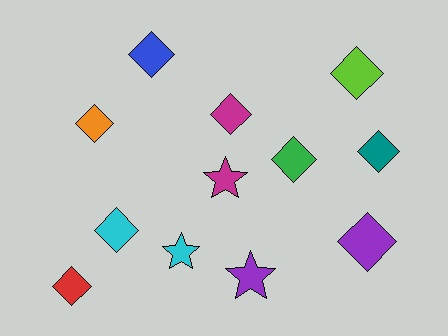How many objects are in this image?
There are 12 objects.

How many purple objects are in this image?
There are 2 purple objects.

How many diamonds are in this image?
There are 9 diamonds.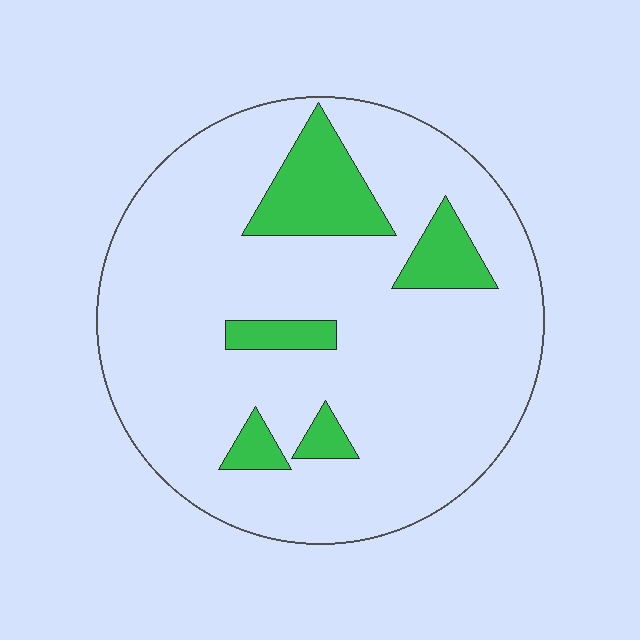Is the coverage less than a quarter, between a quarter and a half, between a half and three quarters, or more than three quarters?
Less than a quarter.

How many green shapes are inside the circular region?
5.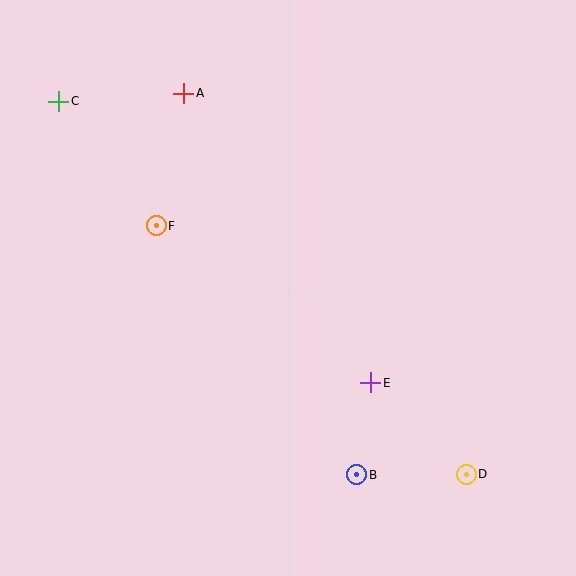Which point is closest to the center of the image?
Point E at (371, 383) is closest to the center.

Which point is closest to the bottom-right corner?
Point D is closest to the bottom-right corner.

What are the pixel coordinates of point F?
Point F is at (156, 226).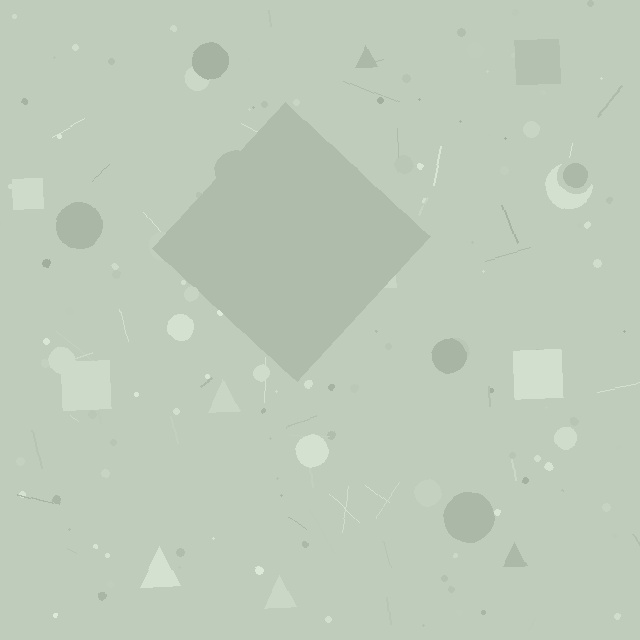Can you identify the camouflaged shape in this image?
The camouflaged shape is a diamond.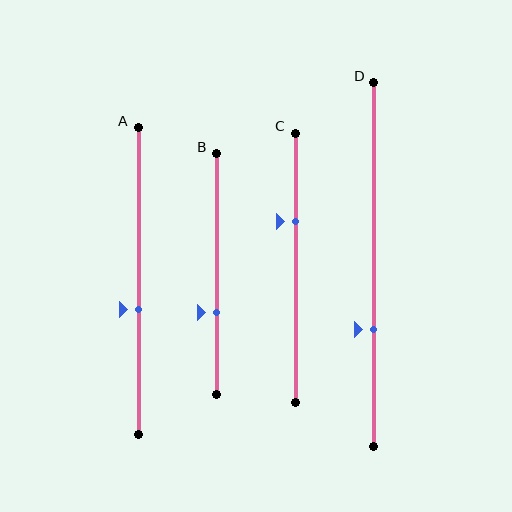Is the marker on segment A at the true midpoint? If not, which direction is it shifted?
No, the marker on segment A is shifted downward by about 9% of the segment length.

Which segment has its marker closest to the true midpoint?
Segment A has its marker closest to the true midpoint.